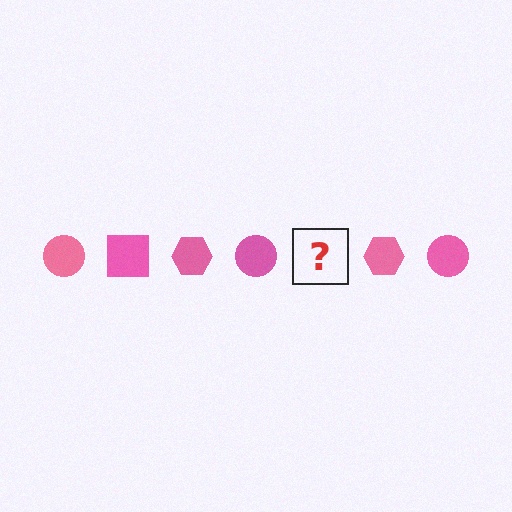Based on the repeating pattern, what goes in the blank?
The blank should be a pink square.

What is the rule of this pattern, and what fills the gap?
The rule is that the pattern cycles through circle, square, hexagon shapes in pink. The gap should be filled with a pink square.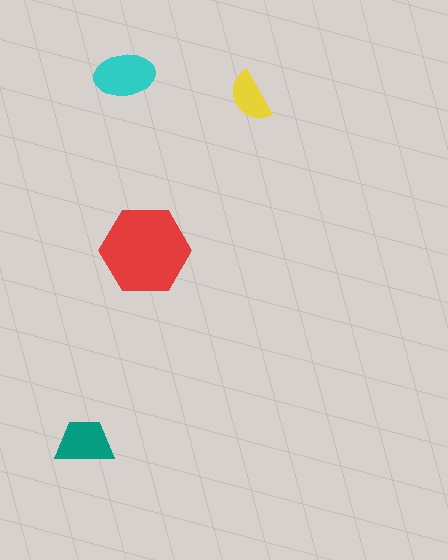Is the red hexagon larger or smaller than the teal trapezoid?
Larger.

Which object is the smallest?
The yellow semicircle.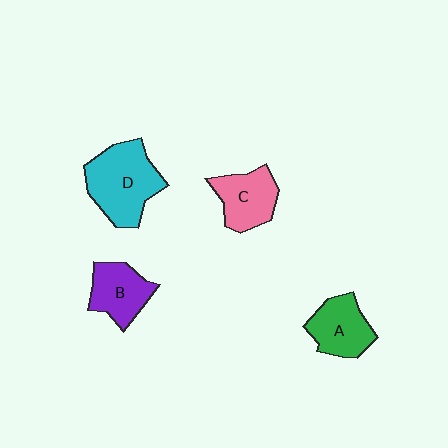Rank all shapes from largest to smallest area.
From largest to smallest: D (cyan), C (pink), A (green), B (purple).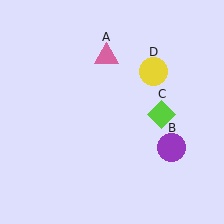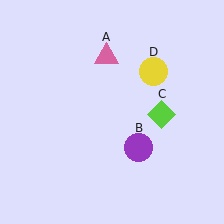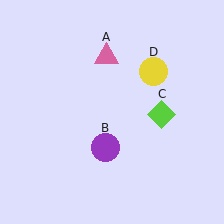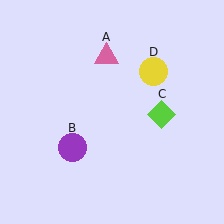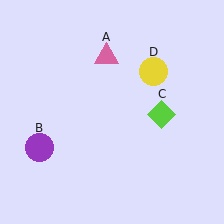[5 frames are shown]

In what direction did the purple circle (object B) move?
The purple circle (object B) moved left.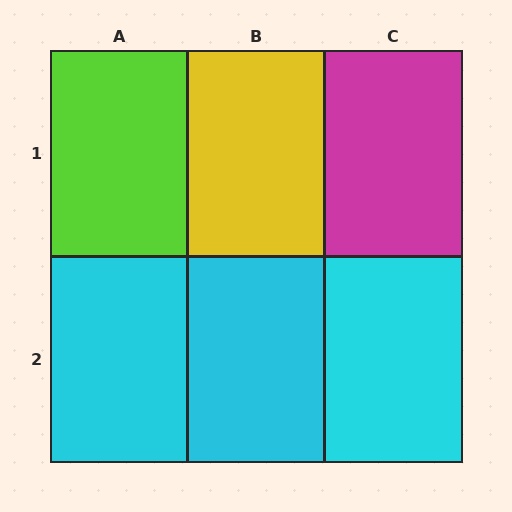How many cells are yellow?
1 cell is yellow.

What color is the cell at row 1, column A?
Lime.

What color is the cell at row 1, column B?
Yellow.